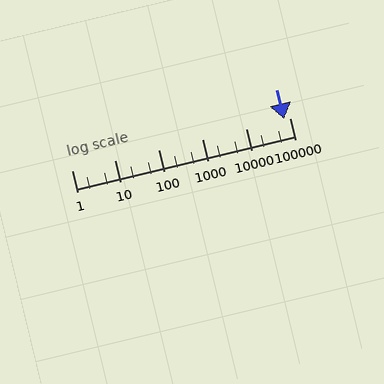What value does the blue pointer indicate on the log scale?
The pointer indicates approximately 76000.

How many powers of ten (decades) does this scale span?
The scale spans 5 decades, from 1 to 100000.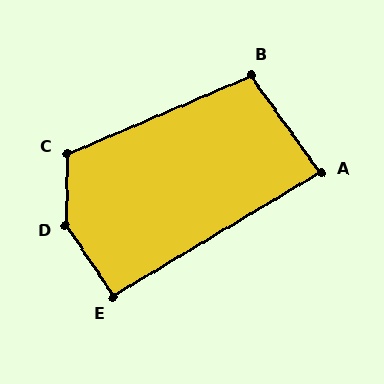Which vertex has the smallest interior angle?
A, at approximately 85 degrees.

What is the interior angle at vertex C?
Approximately 114 degrees (obtuse).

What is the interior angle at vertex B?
Approximately 103 degrees (obtuse).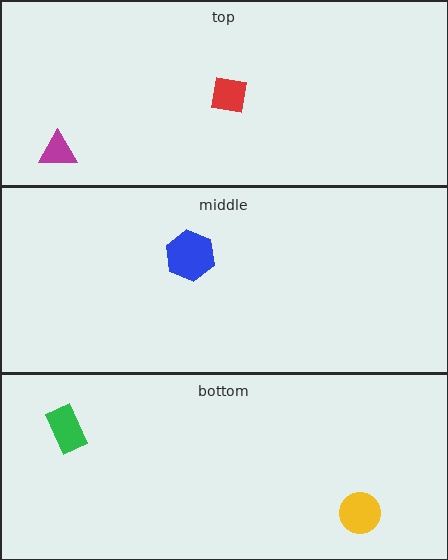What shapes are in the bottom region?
The yellow circle, the green rectangle.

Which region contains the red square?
The top region.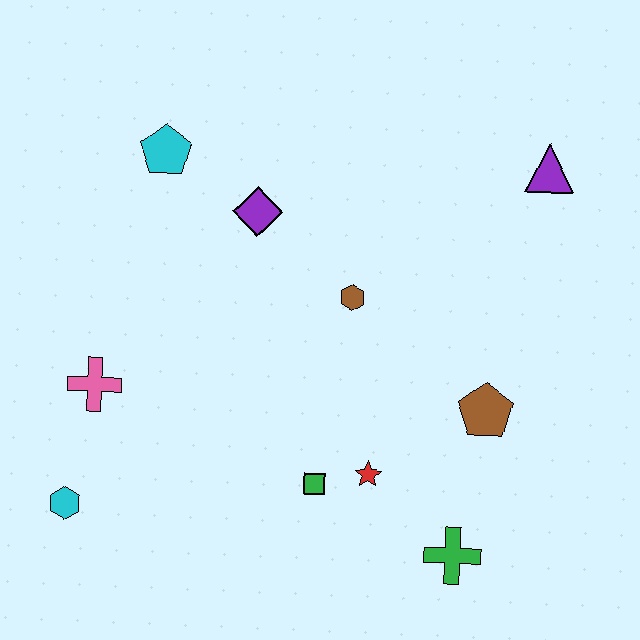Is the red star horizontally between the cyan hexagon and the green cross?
Yes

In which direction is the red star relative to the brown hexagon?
The red star is below the brown hexagon.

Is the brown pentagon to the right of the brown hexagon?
Yes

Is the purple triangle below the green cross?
No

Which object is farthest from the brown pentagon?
The cyan hexagon is farthest from the brown pentagon.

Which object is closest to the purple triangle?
The brown hexagon is closest to the purple triangle.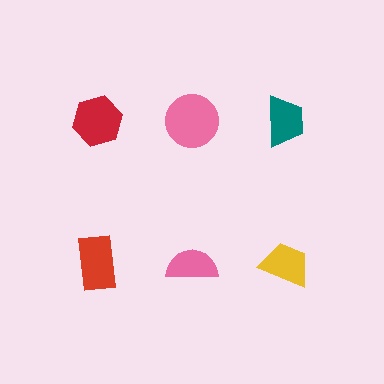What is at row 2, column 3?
A yellow trapezoid.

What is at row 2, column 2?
A pink semicircle.